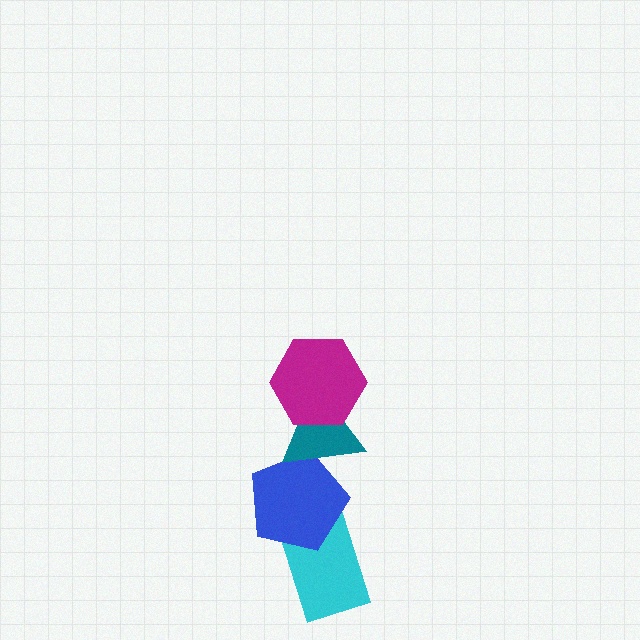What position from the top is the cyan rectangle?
The cyan rectangle is 4th from the top.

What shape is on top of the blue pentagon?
The teal triangle is on top of the blue pentagon.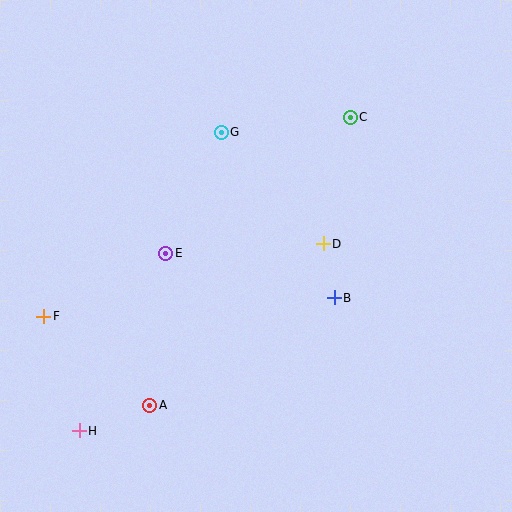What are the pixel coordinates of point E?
Point E is at (166, 253).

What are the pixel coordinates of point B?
Point B is at (334, 298).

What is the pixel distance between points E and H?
The distance between E and H is 197 pixels.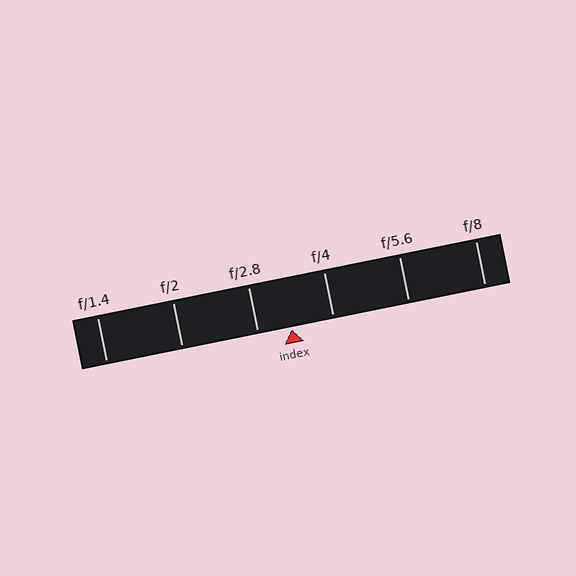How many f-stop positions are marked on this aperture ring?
There are 6 f-stop positions marked.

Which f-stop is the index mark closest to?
The index mark is closest to f/2.8.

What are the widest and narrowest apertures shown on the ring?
The widest aperture shown is f/1.4 and the narrowest is f/8.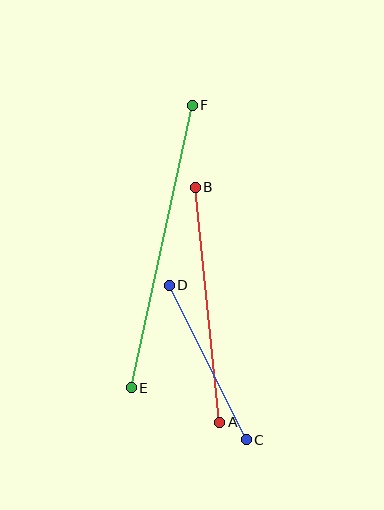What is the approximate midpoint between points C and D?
The midpoint is at approximately (208, 362) pixels.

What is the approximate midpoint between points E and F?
The midpoint is at approximately (162, 247) pixels.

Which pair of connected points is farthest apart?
Points E and F are farthest apart.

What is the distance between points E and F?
The distance is approximately 289 pixels.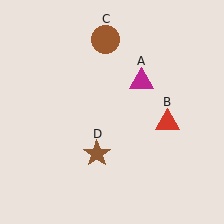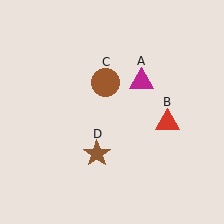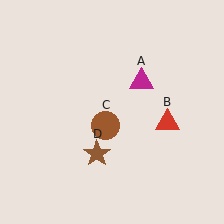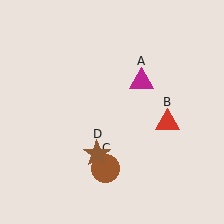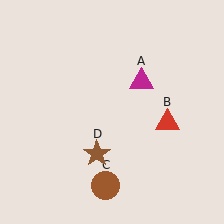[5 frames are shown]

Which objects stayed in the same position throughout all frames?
Magenta triangle (object A) and red triangle (object B) and brown star (object D) remained stationary.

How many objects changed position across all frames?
1 object changed position: brown circle (object C).